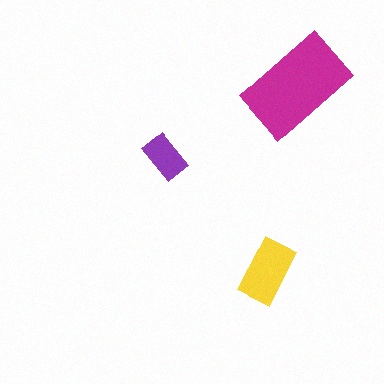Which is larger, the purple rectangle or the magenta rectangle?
The magenta one.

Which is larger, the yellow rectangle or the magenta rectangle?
The magenta one.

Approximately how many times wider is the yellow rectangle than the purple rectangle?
About 1.5 times wider.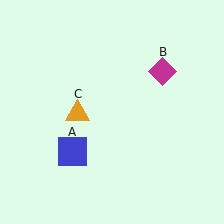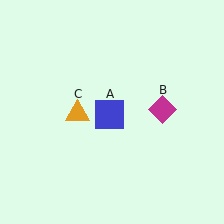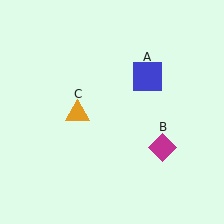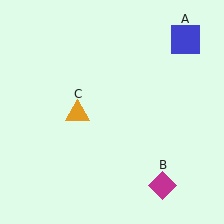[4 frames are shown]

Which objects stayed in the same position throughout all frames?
Orange triangle (object C) remained stationary.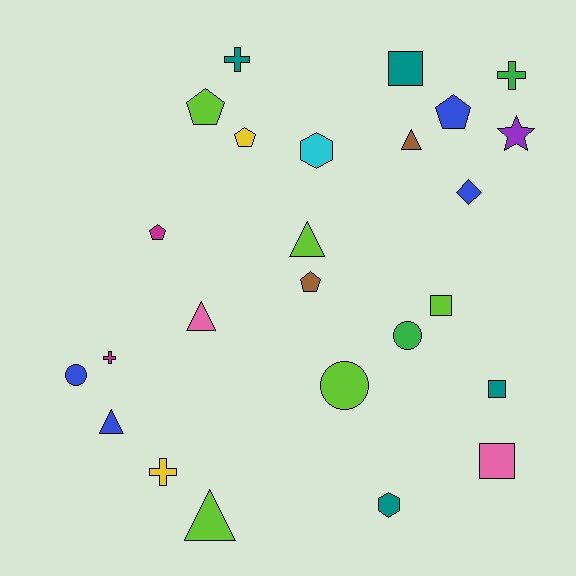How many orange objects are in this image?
There are no orange objects.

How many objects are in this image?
There are 25 objects.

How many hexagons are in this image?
There are 2 hexagons.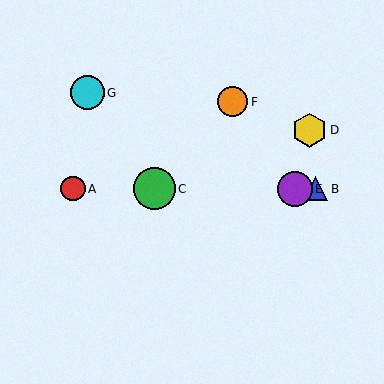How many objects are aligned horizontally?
4 objects (A, B, C, E) are aligned horizontally.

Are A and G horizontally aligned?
No, A is at y≈189 and G is at y≈93.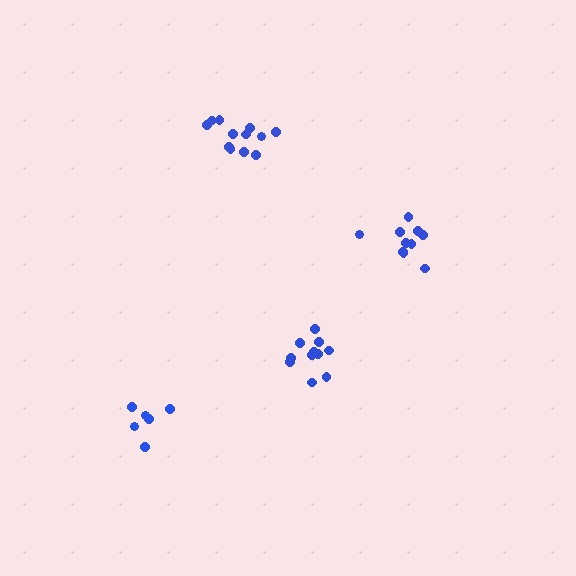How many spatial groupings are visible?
There are 4 spatial groupings.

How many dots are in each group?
Group 1: 10 dots, Group 2: 6 dots, Group 3: 11 dots, Group 4: 12 dots (39 total).